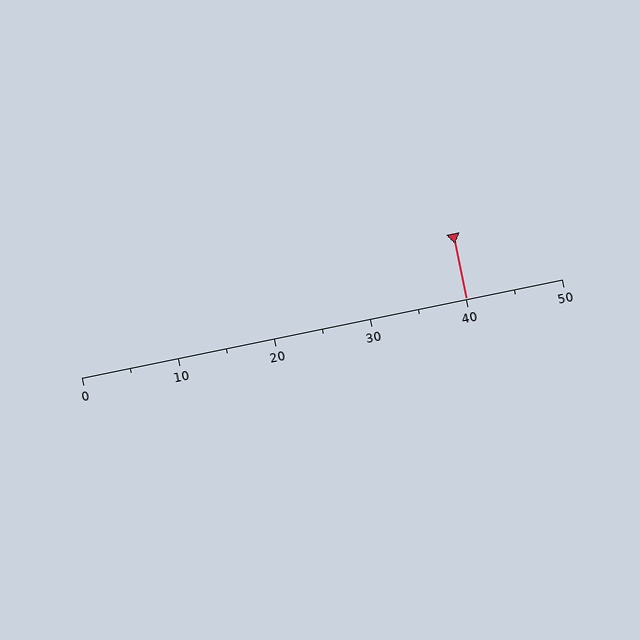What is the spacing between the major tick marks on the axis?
The major ticks are spaced 10 apart.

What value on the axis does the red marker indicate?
The marker indicates approximately 40.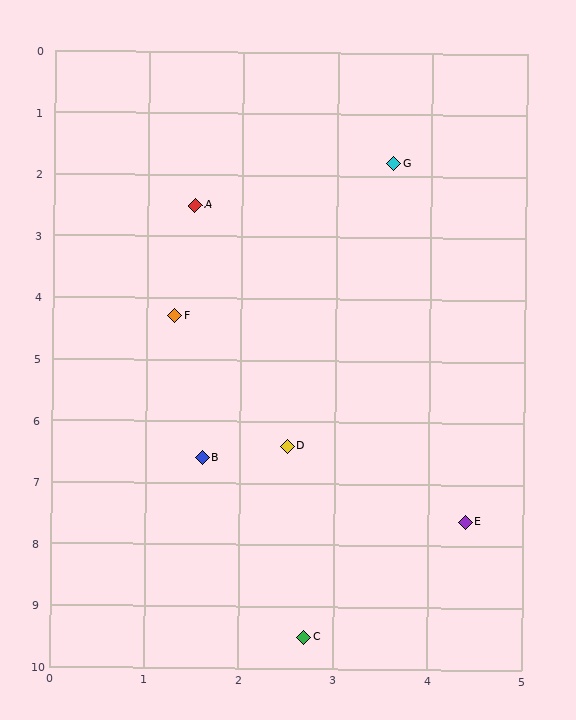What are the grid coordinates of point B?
Point B is at approximately (1.6, 6.6).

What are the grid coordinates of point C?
Point C is at approximately (2.7, 9.5).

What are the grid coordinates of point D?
Point D is at approximately (2.5, 6.4).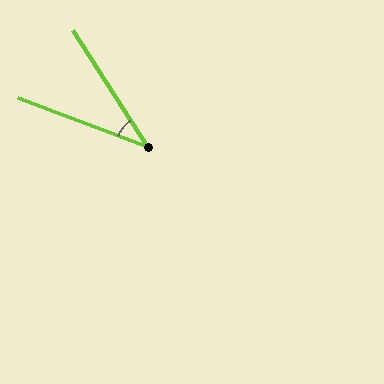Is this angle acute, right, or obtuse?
It is acute.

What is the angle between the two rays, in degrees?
Approximately 36 degrees.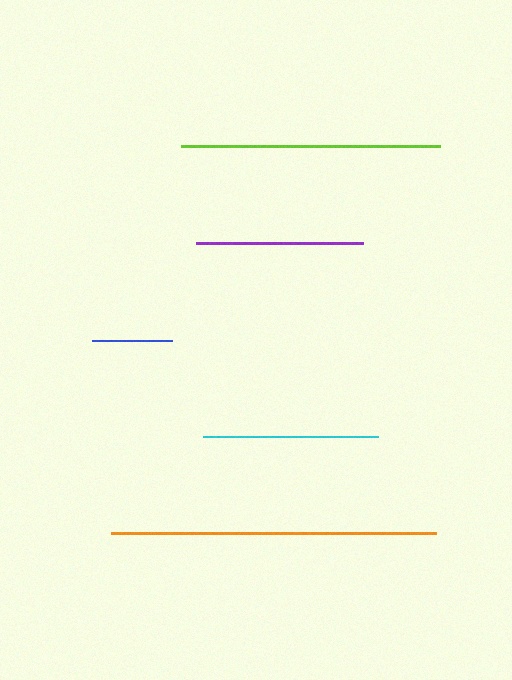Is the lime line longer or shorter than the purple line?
The lime line is longer than the purple line.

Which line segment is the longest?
The orange line is the longest at approximately 325 pixels.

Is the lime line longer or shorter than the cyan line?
The lime line is longer than the cyan line.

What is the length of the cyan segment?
The cyan segment is approximately 175 pixels long.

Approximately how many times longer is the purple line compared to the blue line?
The purple line is approximately 2.1 times the length of the blue line.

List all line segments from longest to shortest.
From longest to shortest: orange, lime, cyan, purple, blue.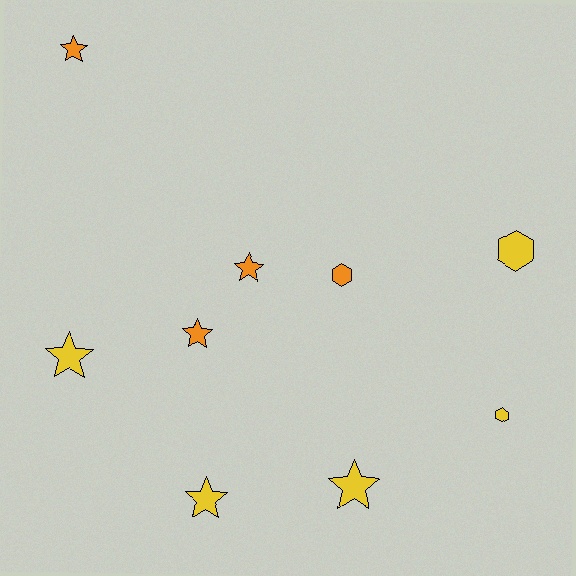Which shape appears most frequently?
Star, with 6 objects.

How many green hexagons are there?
There are no green hexagons.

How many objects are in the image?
There are 9 objects.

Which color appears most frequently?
Yellow, with 5 objects.